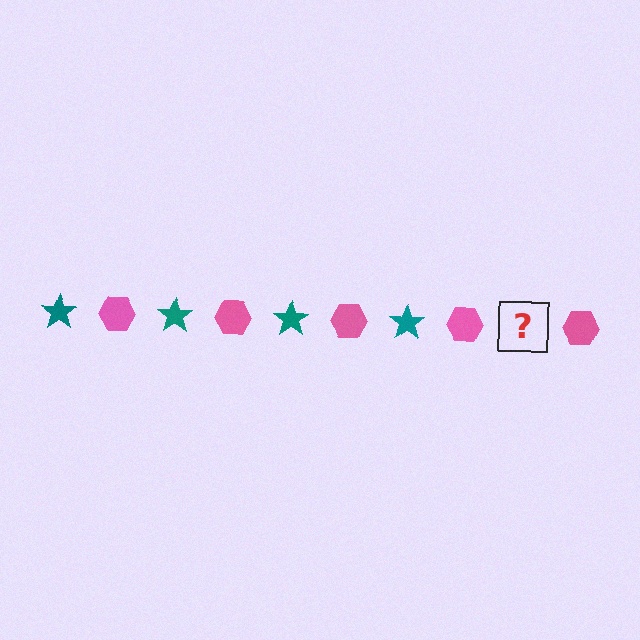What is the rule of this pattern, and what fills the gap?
The rule is that the pattern alternates between teal star and pink hexagon. The gap should be filled with a teal star.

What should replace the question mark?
The question mark should be replaced with a teal star.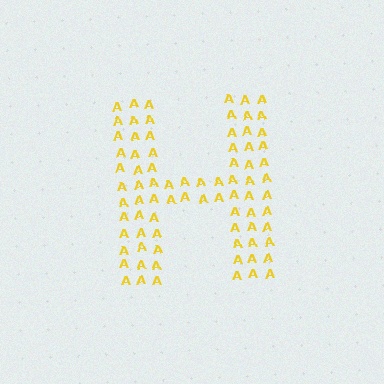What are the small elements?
The small elements are letter A's.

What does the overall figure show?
The overall figure shows the letter H.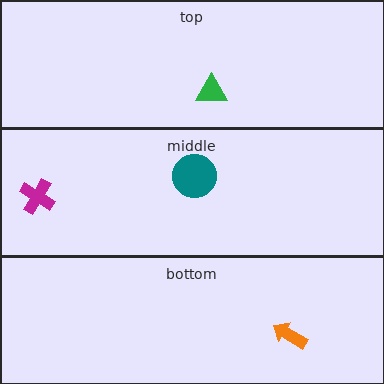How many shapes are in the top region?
1.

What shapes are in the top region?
The green triangle.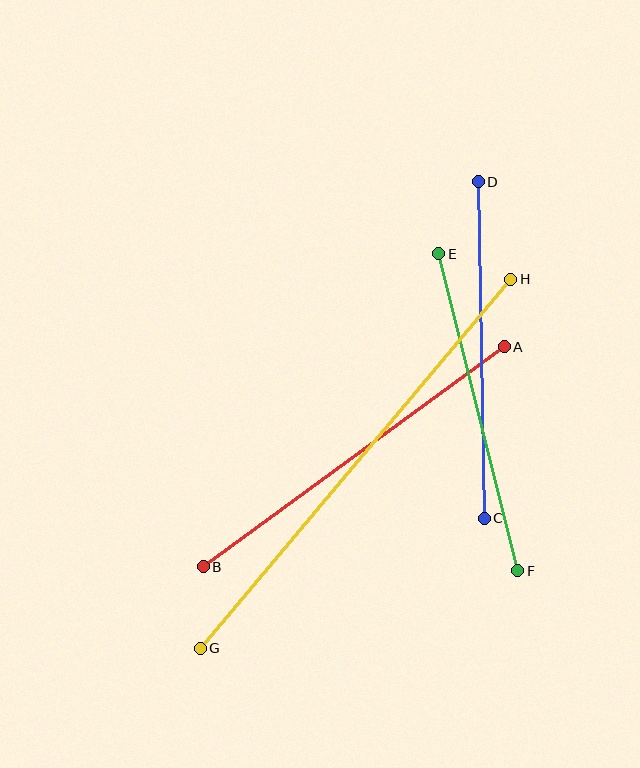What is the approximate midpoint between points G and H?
The midpoint is at approximately (356, 464) pixels.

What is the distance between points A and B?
The distance is approximately 373 pixels.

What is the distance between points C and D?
The distance is approximately 337 pixels.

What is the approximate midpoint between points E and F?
The midpoint is at approximately (478, 412) pixels.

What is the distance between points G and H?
The distance is approximately 482 pixels.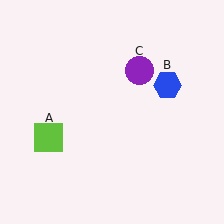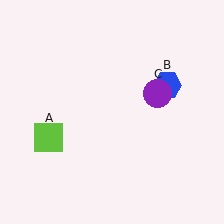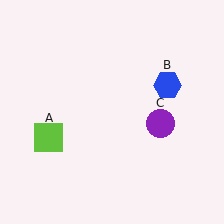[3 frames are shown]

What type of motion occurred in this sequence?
The purple circle (object C) rotated clockwise around the center of the scene.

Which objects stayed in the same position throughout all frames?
Lime square (object A) and blue hexagon (object B) remained stationary.